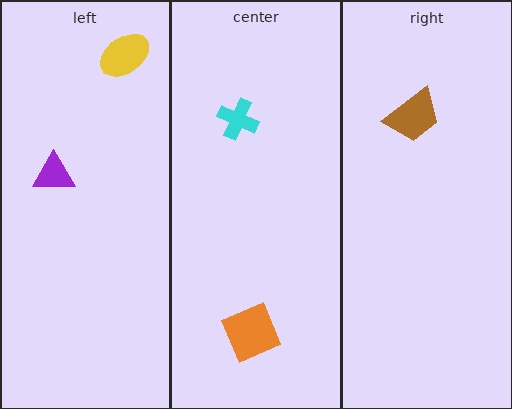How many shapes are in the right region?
1.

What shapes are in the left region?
The purple triangle, the yellow ellipse.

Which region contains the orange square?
The center region.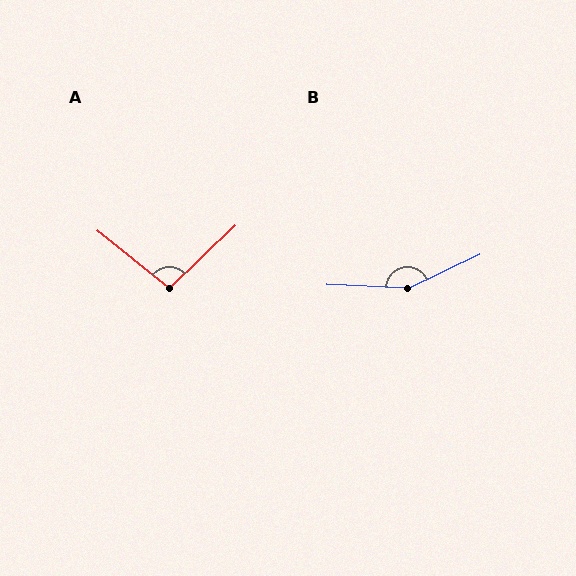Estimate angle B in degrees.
Approximately 152 degrees.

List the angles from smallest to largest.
A (97°), B (152°).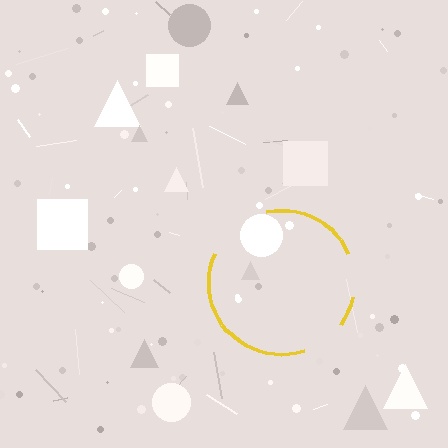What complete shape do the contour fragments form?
The contour fragments form a circle.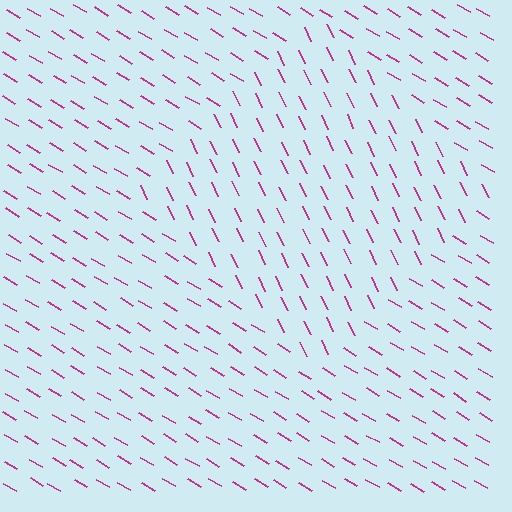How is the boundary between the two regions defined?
The boundary is defined purely by a change in line orientation (approximately 34 degrees difference). All lines are the same color and thickness.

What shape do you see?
I see a diamond.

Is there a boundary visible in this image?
Yes, there is a texture boundary formed by a change in line orientation.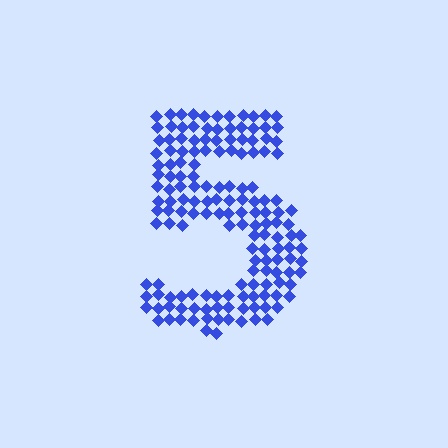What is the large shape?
The large shape is the digit 5.